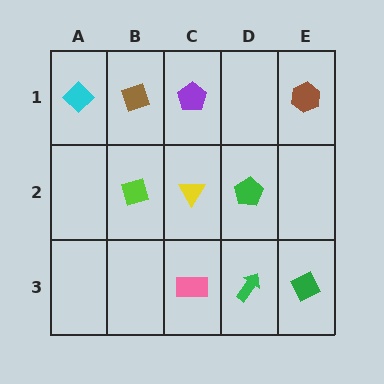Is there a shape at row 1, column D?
No, that cell is empty.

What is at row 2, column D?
A green pentagon.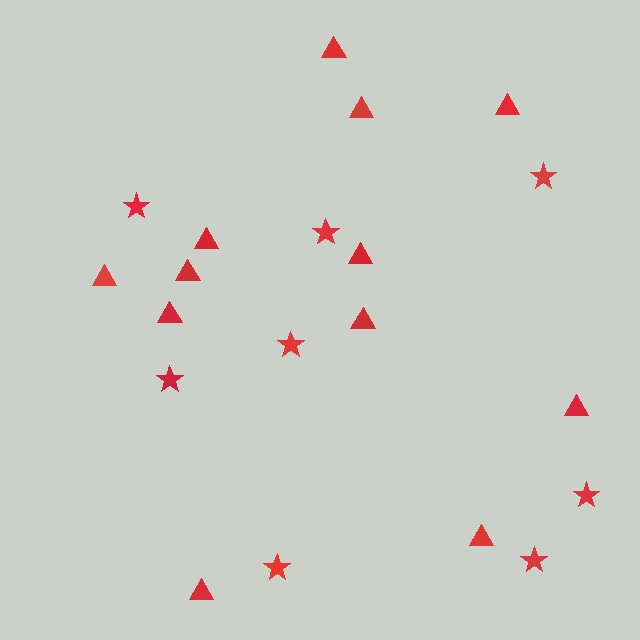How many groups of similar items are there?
There are 2 groups: one group of triangles (12) and one group of stars (8).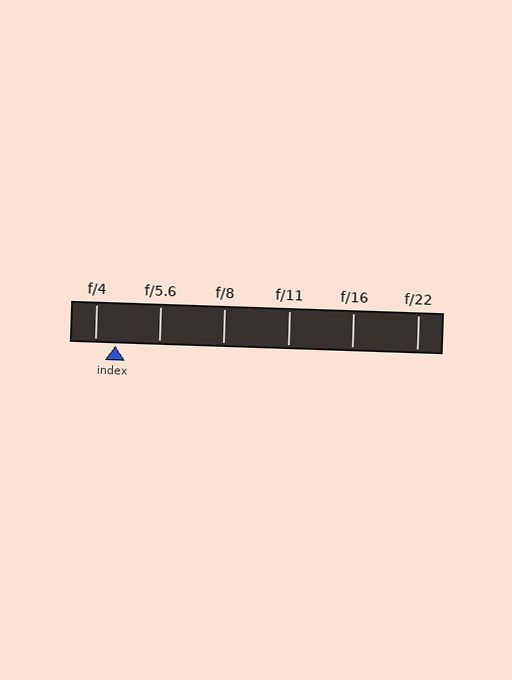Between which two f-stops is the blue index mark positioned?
The index mark is between f/4 and f/5.6.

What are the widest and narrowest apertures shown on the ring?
The widest aperture shown is f/4 and the narrowest is f/22.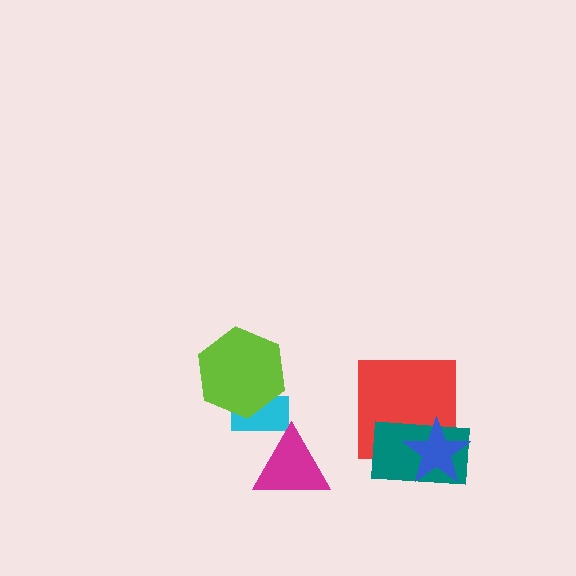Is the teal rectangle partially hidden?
Yes, it is partially covered by another shape.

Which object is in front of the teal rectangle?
The blue star is in front of the teal rectangle.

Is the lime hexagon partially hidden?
No, no other shape covers it.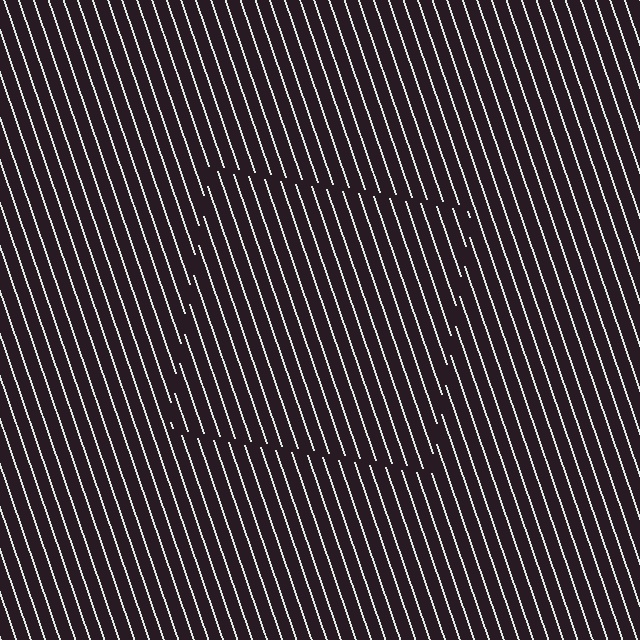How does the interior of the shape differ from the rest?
The interior of the shape contains the same grating, shifted by half a period — the contour is defined by the phase discontinuity where line-ends from the inner and outer gratings abut.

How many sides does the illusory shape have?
4 sides — the line-ends trace a square.